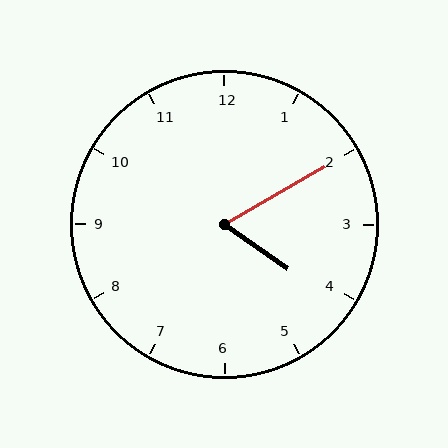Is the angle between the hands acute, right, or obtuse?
It is acute.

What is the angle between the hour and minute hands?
Approximately 65 degrees.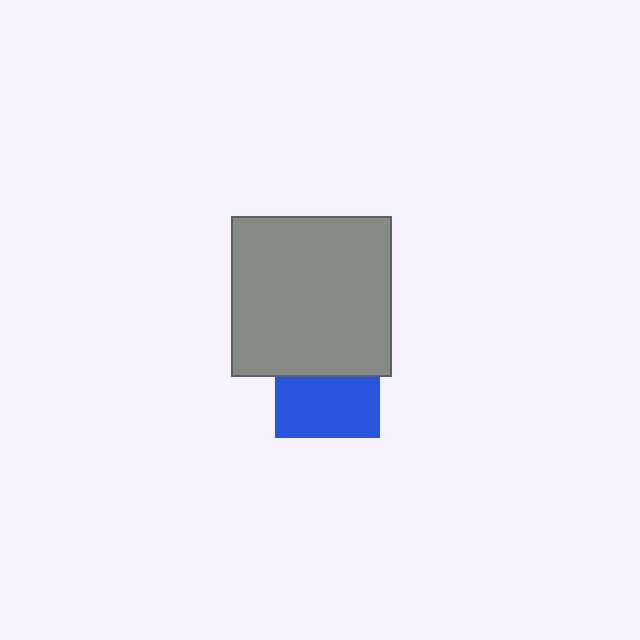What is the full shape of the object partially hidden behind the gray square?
The partially hidden object is a blue square.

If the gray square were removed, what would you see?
You would see the complete blue square.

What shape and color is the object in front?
The object in front is a gray square.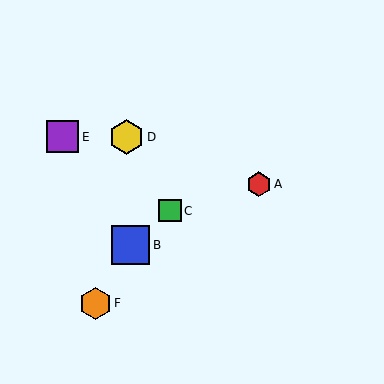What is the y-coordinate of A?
Object A is at y≈184.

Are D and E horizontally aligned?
Yes, both are at y≈137.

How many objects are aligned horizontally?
2 objects (D, E) are aligned horizontally.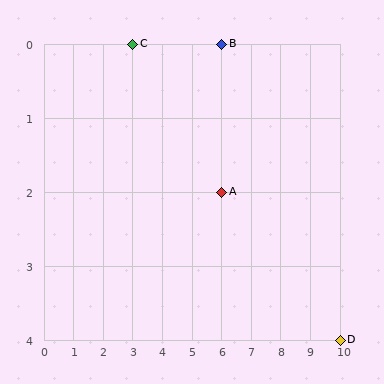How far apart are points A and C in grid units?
Points A and C are 3 columns and 2 rows apart (about 3.6 grid units diagonally).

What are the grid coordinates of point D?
Point D is at grid coordinates (10, 4).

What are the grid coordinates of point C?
Point C is at grid coordinates (3, 0).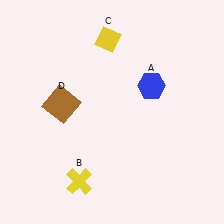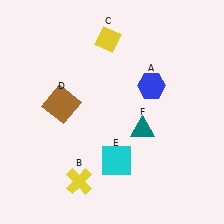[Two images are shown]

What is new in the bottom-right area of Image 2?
A teal triangle (F) was added in the bottom-right area of Image 2.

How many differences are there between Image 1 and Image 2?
There are 2 differences between the two images.